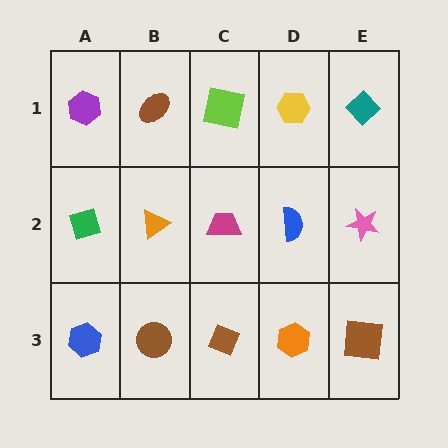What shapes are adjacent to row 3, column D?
A blue semicircle (row 2, column D), a brown diamond (row 3, column C), a brown square (row 3, column E).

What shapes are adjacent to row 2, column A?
A purple hexagon (row 1, column A), a blue hexagon (row 3, column A), an orange triangle (row 2, column B).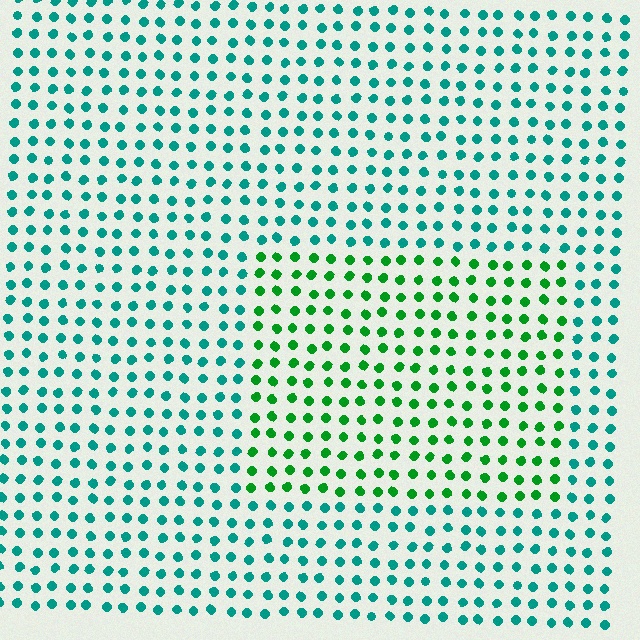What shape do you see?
I see a rectangle.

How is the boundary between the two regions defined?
The boundary is defined purely by a slight shift in hue (about 42 degrees). Spacing, size, and orientation are identical on both sides.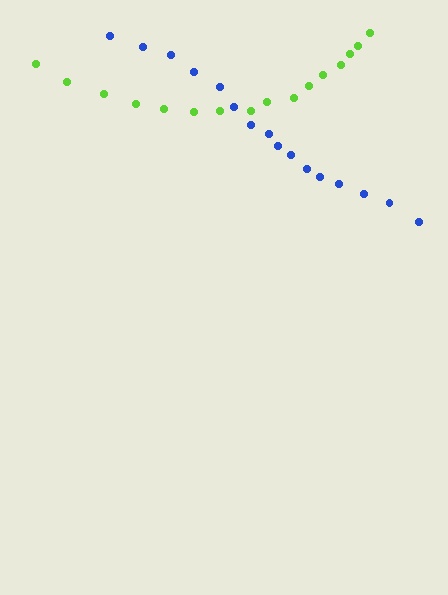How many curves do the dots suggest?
There are 2 distinct paths.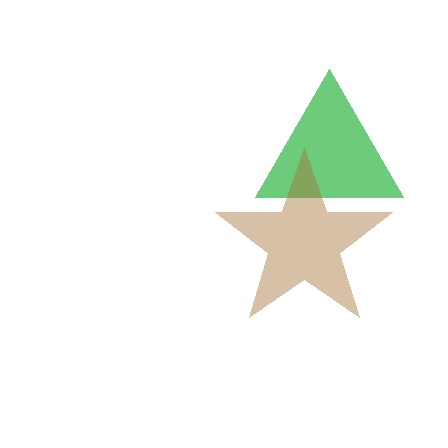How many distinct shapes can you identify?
There are 2 distinct shapes: a green triangle, a brown star.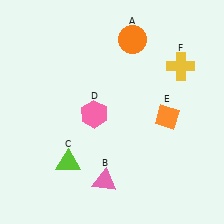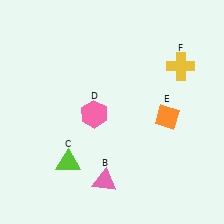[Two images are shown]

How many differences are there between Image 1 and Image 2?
There is 1 difference between the two images.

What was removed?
The orange circle (A) was removed in Image 2.